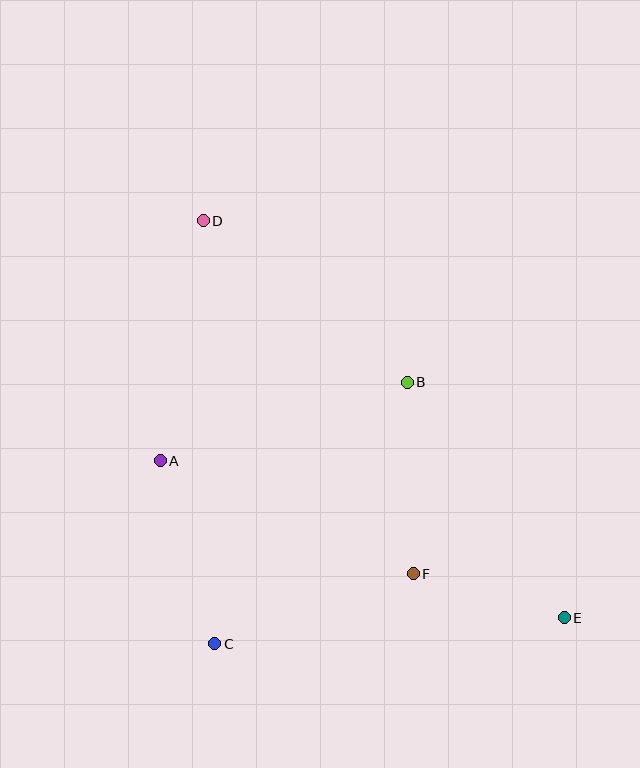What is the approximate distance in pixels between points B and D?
The distance between B and D is approximately 260 pixels.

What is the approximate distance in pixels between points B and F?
The distance between B and F is approximately 192 pixels.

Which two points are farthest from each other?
Points D and E are farthest from each other.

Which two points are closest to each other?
Points E and F are closest to each other.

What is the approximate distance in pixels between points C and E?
The distance between C and E is approximately 351 pixels.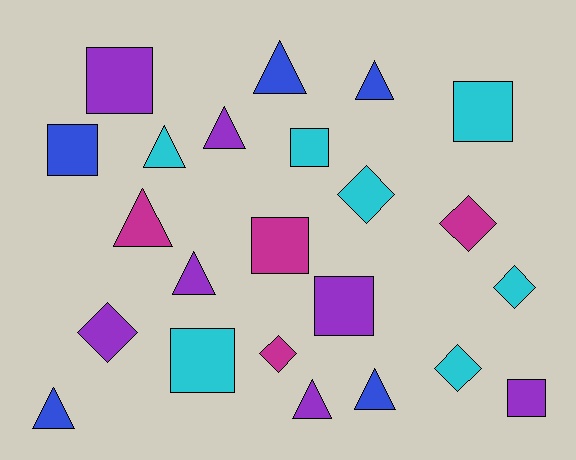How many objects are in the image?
There are 23 objects.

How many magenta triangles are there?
There is 1 magenta triangle.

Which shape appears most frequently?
Triangle, with 9 objects.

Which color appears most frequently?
Purple, with 7 objects.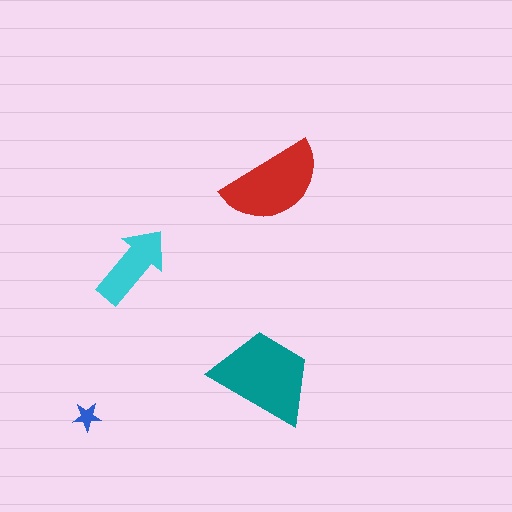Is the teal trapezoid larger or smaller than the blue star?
Larger.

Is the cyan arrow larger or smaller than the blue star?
Larger.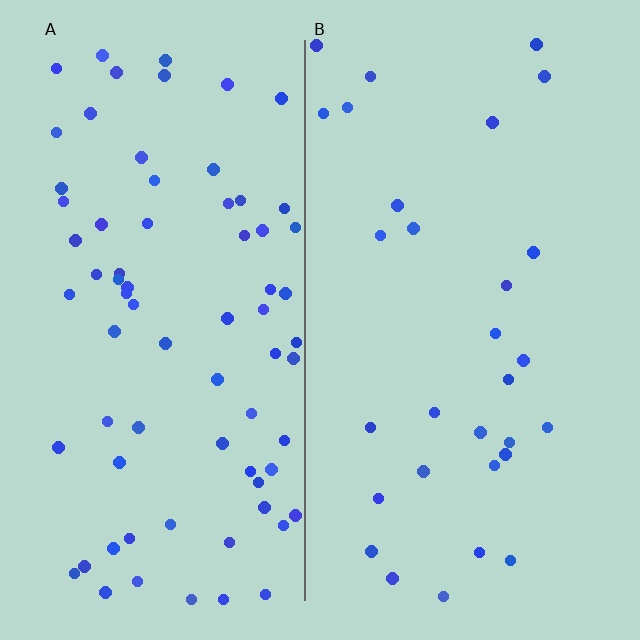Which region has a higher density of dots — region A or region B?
A (the left).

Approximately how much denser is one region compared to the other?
Approximately 2.5× — region A over region B.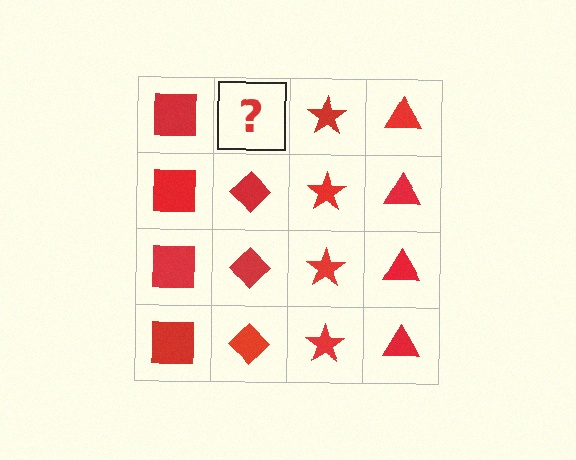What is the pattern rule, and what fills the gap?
The rule is that each column has a consistent shape. The gap should be filled with a red diamond.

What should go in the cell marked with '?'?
The missing cell should contain a red diamond.